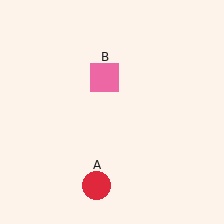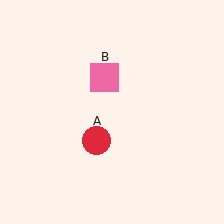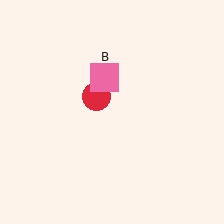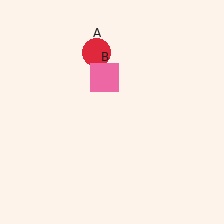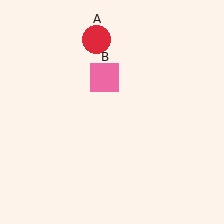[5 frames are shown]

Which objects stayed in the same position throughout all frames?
Pink square (object B) remained stationary.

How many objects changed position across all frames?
1 object changed position: red circle (object A).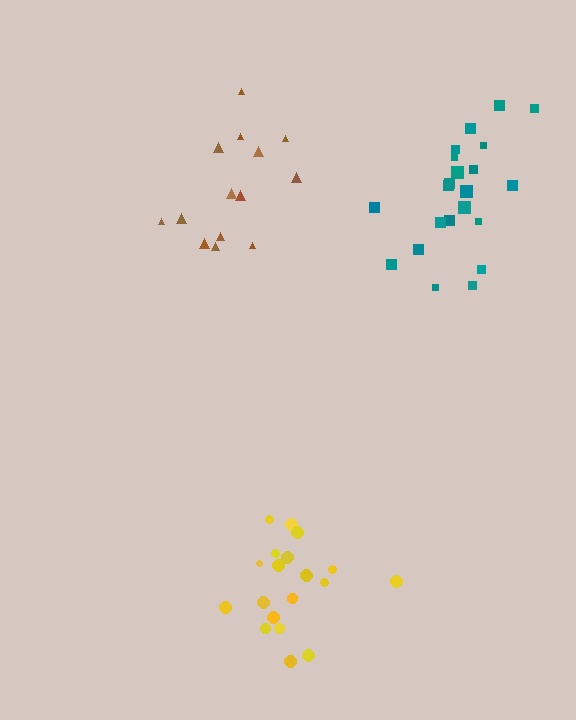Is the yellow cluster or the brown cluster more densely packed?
Yellow.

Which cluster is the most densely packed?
Yellow.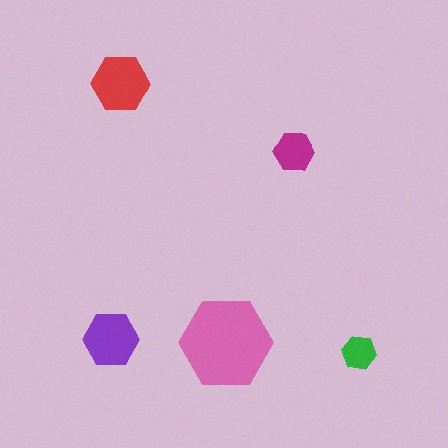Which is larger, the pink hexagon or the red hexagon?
The pink one.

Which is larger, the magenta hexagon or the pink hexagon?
The pink one.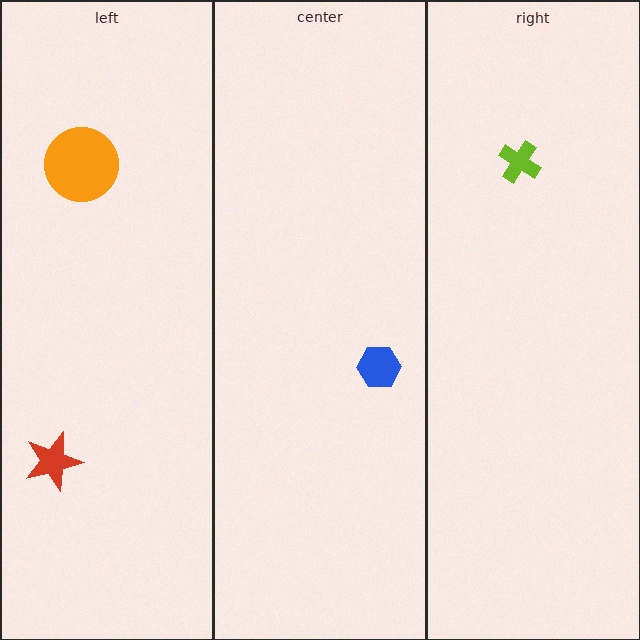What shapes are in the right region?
The lime cross.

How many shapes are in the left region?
2.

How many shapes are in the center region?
1.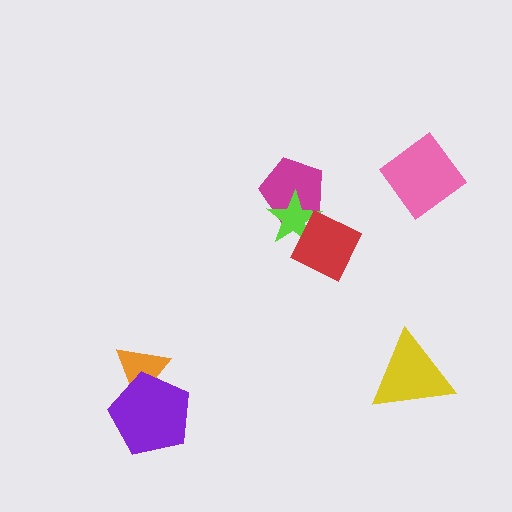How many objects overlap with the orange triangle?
1 object overlaps with the orange triangle.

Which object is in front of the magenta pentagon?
The lime star is in front of the magenta pentagon.